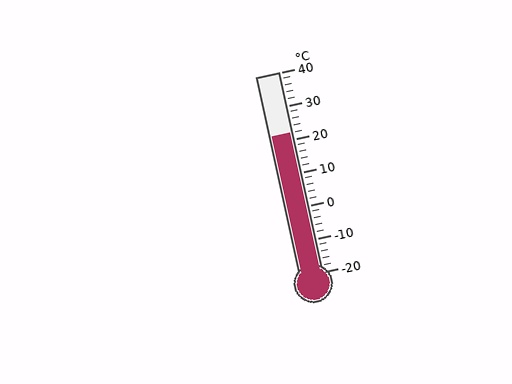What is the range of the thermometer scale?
The thermometer scale ranges from -20°C to 40°C.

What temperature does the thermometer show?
The thermometer shows approximately 22°C.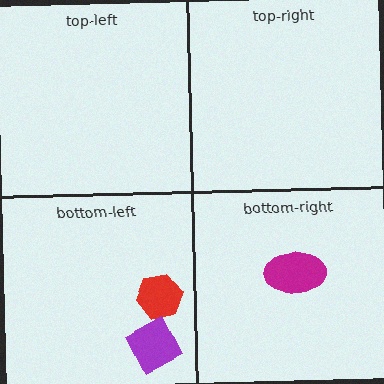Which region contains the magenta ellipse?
The bottom-right region.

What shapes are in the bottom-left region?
The red hexagon, the purple square.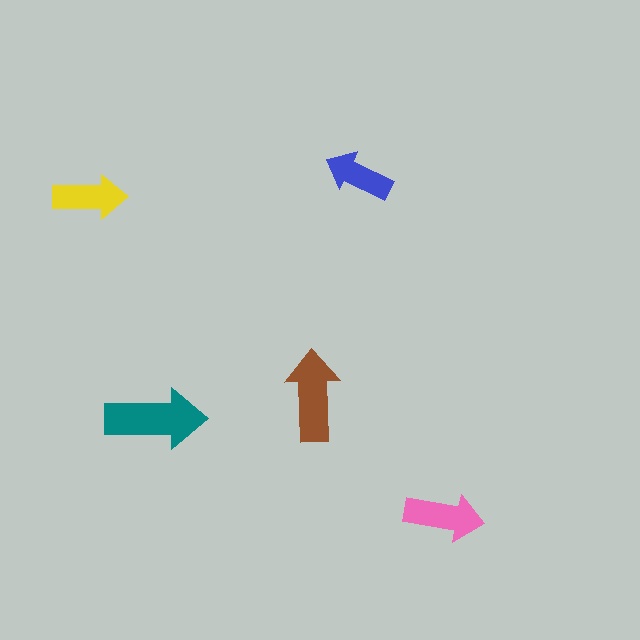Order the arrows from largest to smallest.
the teal one, the brown one, the pink one, the yellow one, the blue one.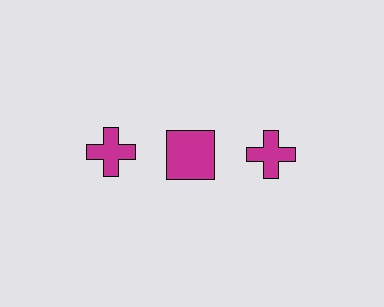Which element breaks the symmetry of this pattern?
The magenta square in the top row, second from left column breaks the symmetry. All other shapes are magenta crosses.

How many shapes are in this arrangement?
There are 3 shapes arranged in a grid pattern.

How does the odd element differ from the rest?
It has a different shape: square instead of cross.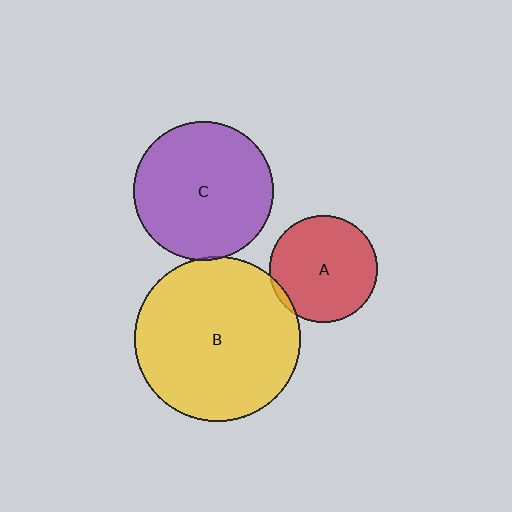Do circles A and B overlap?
Yes.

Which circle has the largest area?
Circle B (yellow).